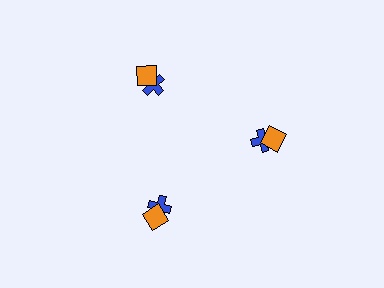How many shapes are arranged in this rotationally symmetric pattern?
There are 6 shapes, arranged in 3 groups of 2.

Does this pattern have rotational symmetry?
Yes, this pattern has 3-fold rotational symmetry. It looks the same after rotating 120 degrees around the center.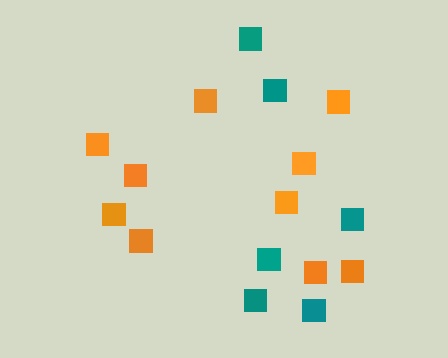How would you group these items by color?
There are 2 groups: one group of teal squares (6) and one group of orange squares (10).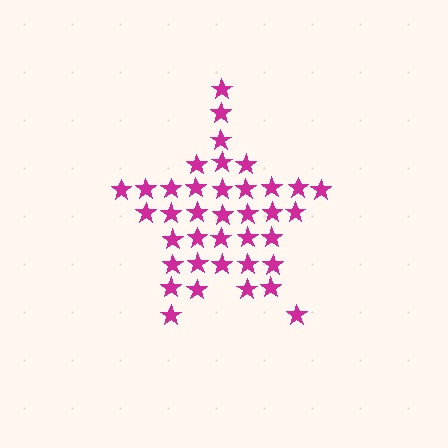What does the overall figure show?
The overall figure shows a star.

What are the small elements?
The small elements are stars.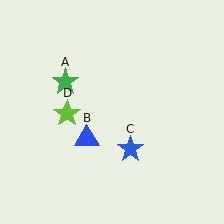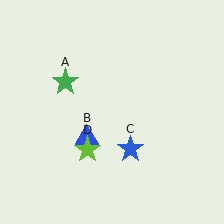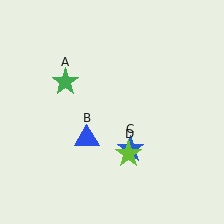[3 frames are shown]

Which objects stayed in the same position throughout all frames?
Green star (object A) and blue triangle (object B) and blue star (object C) remained stationary.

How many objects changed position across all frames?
1 object changed position: lime star (object D).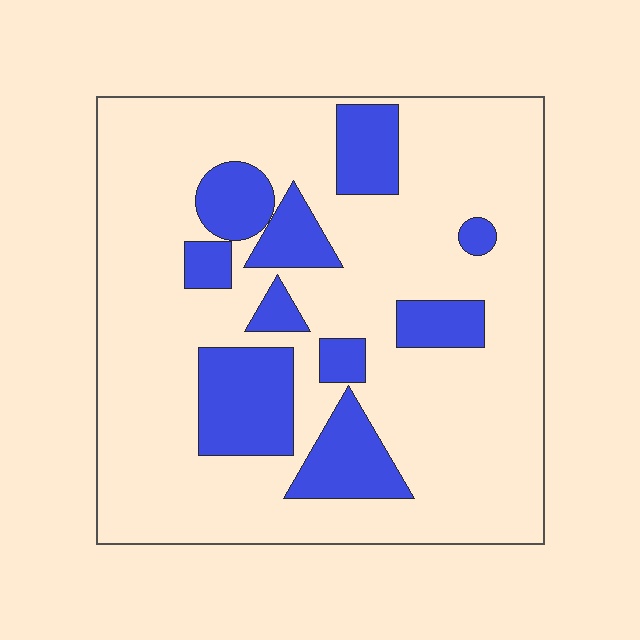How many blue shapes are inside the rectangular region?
10.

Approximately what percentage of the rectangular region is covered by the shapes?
Approximately 20%.